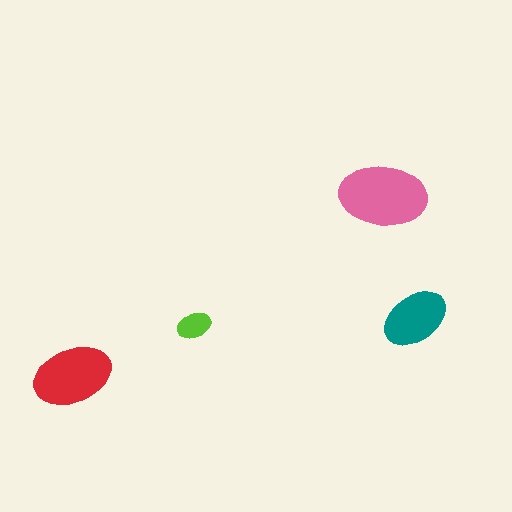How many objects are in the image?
There are 4 objects in the image.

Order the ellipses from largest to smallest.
the pink one, the red one, the teal one, the lime one.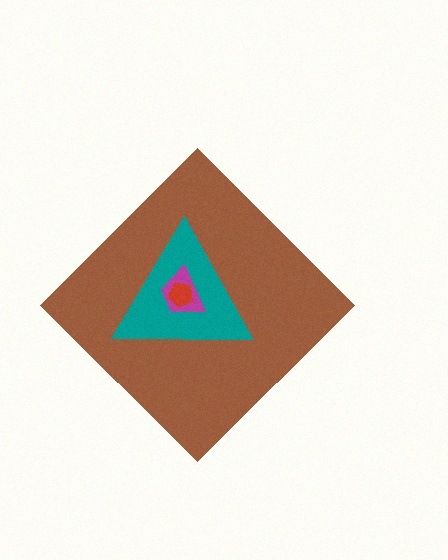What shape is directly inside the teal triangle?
The magenta trapezoid.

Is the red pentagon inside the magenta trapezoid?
Yes.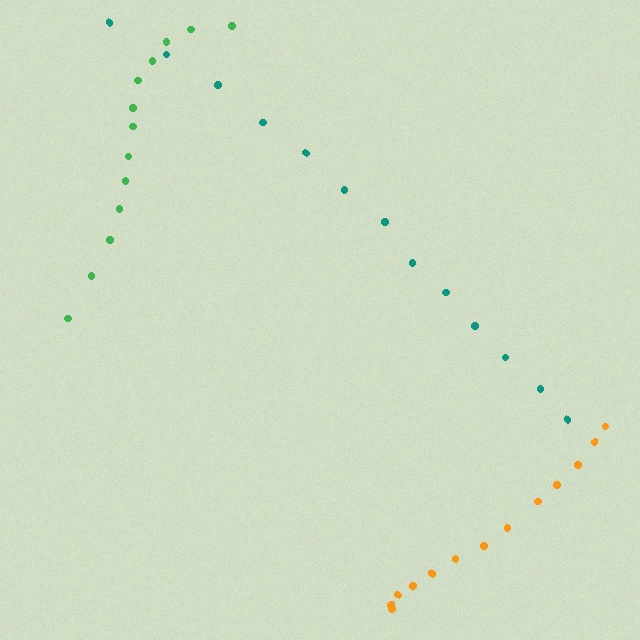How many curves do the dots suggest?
There are 3 distinct paths.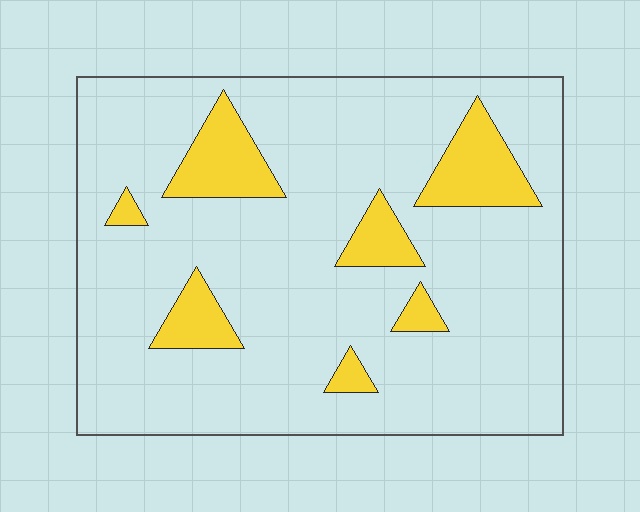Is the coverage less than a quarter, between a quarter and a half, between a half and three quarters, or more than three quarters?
Less than a quarter.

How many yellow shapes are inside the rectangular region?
7.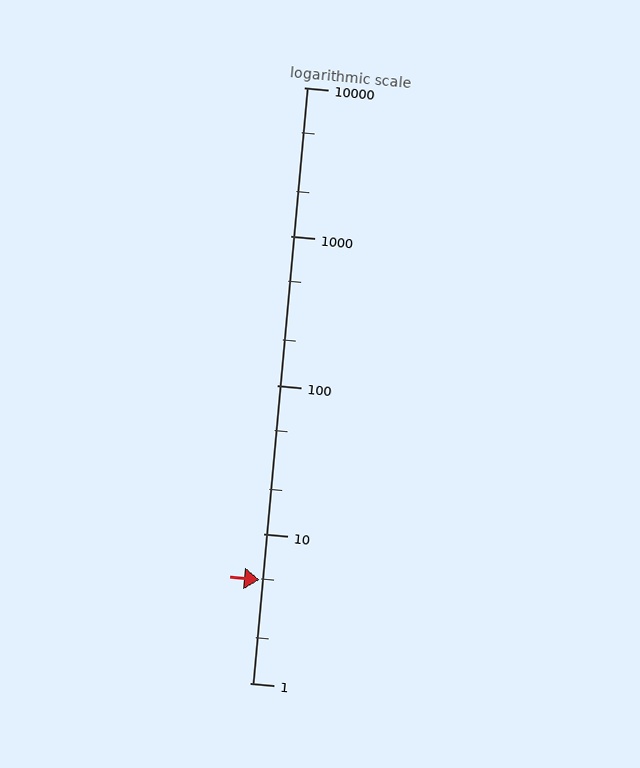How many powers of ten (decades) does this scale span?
The scale spans 4 decades, from 1 to 10000.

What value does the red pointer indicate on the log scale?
The pointer indicates approximately 4.9.